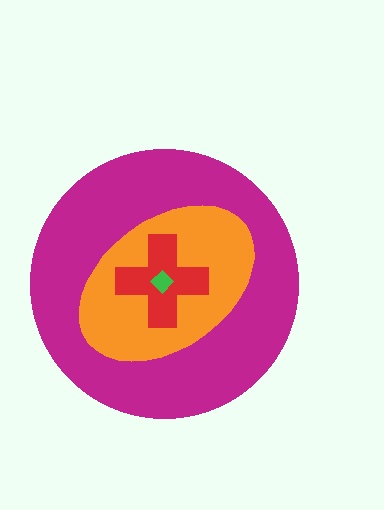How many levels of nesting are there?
4.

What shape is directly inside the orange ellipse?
The red cross.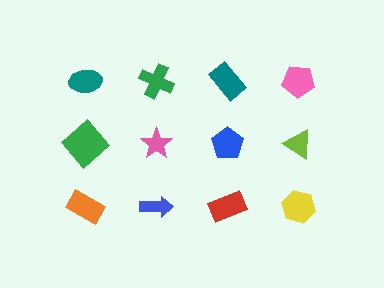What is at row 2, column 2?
A pink star.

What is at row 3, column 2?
A blue arrow.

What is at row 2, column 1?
A green diamond.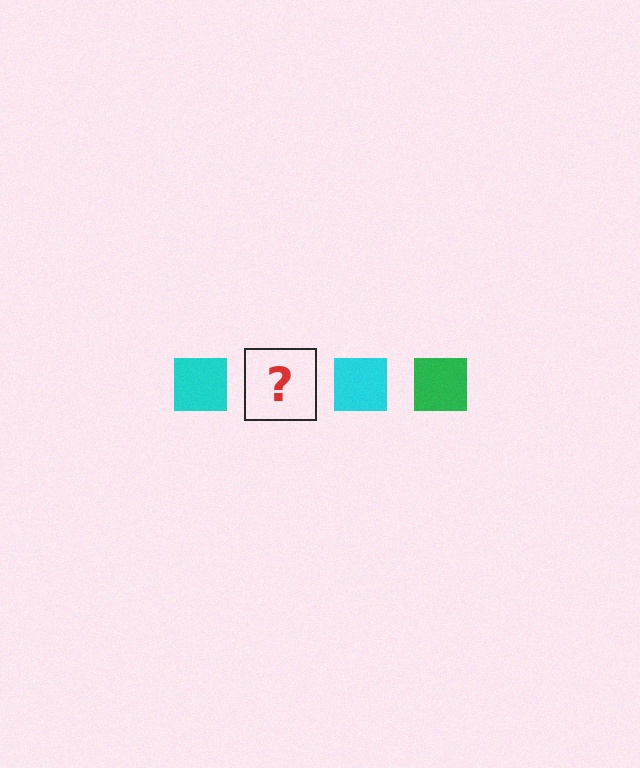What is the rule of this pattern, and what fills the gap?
The rule is that the pattern cycles through cyan, green squares. The gap should be filled with a green square.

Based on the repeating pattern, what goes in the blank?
The blank should be a green square.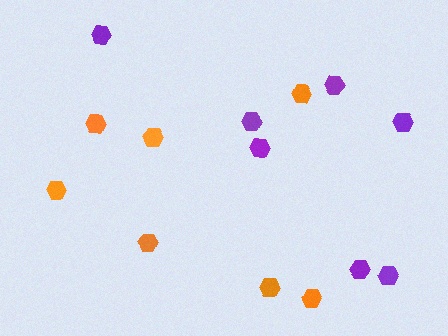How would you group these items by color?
There are 2 groups: one group of orange hexagons (7) and one group of purple hexagons (7).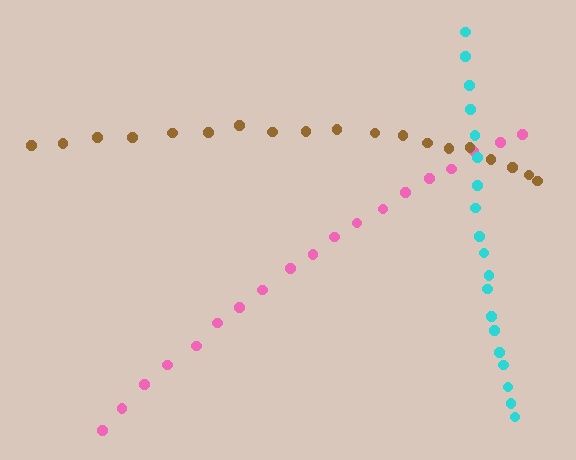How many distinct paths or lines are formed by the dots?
There are 3 distinct paths.